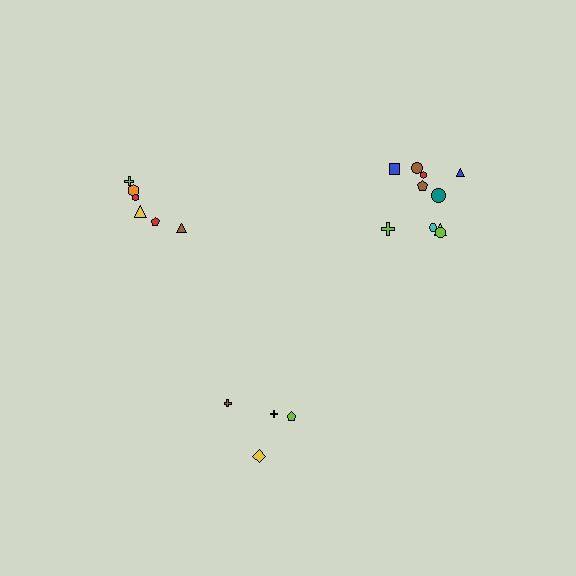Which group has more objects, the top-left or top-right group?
The top-right group.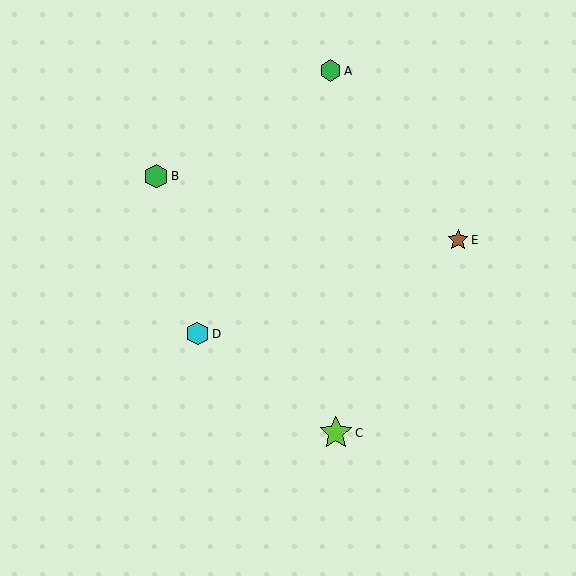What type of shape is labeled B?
Shape B is a green hexagon.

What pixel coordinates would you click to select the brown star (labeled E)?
Click at (458, 240) to select the brown star E.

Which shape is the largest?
The lime star (labeled C) is the largest.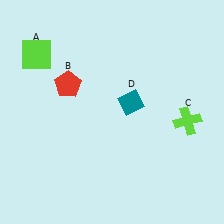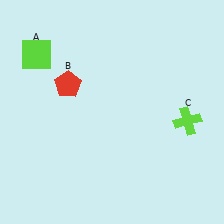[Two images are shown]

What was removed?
The teal diamond (D) was removed in Image 2.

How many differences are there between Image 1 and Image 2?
There is 1 difference between the two images.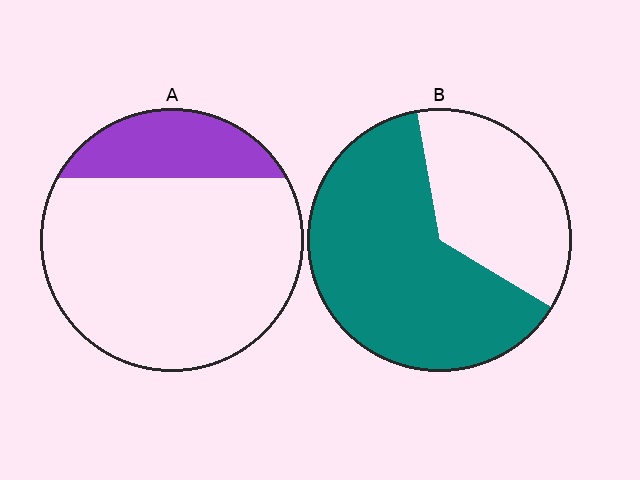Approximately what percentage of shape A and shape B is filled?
A is approximately 20% and B is approximately 65%.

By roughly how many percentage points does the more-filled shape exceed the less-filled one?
By roughly 40 percentage points (B over A).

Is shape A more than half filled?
No.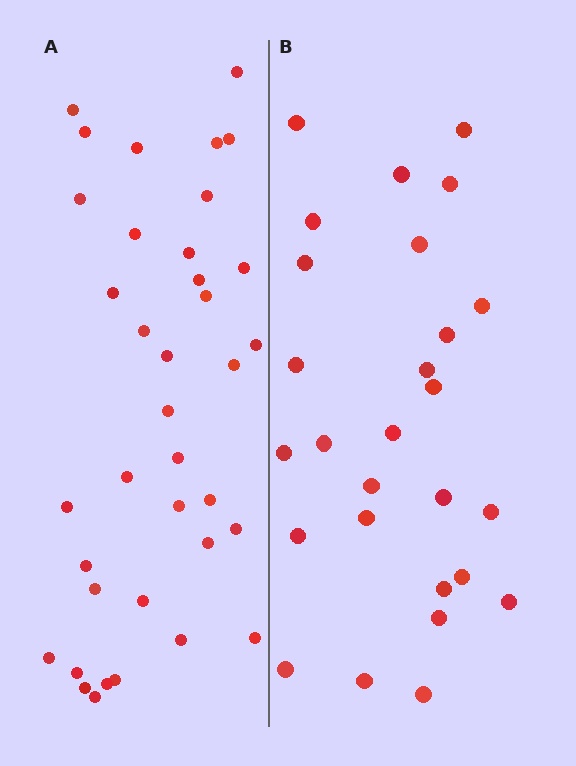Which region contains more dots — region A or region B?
Region A (the left region) has more dots.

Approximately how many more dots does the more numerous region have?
Region A has roughly 10 or so more dots than region B.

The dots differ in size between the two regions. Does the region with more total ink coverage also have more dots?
No. Region B has more total ink coverage because its dots are larger, but region A actually contains more individual dots. Total area can be misleading — the number of items is what matters here.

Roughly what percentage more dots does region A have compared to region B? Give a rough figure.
About 35% more.